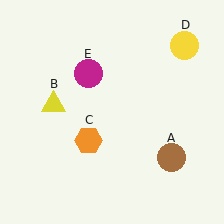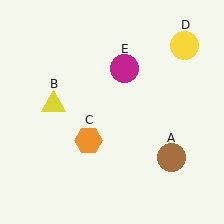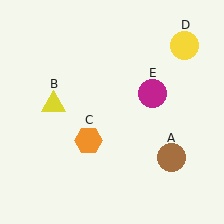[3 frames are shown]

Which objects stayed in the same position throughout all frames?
Brown circle (object A) and yellow triangle (object B) and orange hexagon (object C) and yellow circle (object D) remained stationary.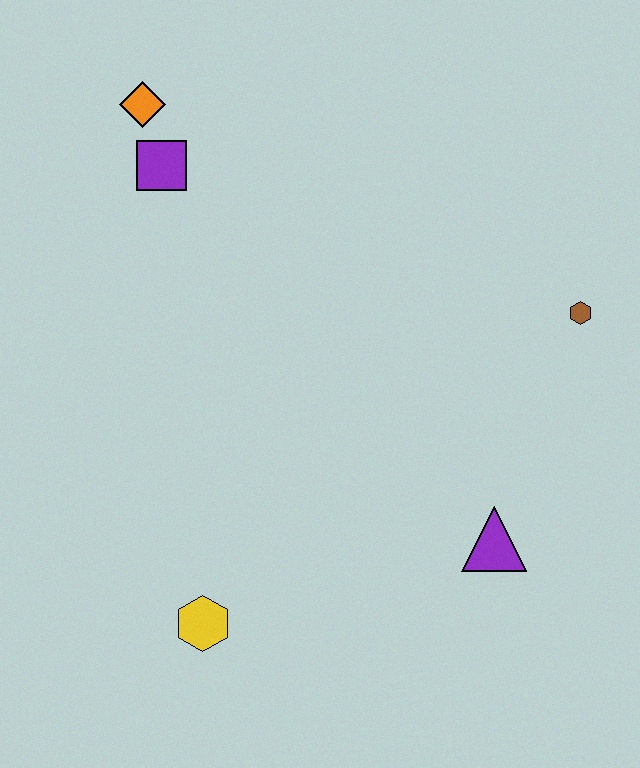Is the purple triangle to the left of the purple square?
No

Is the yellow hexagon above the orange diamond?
No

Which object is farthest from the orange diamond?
The purple triangle is farthest from the orange diamond.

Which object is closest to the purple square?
The orange diamond is closest to the purple square.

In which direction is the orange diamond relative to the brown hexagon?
The orange diamond is to the left of the brown hexagon.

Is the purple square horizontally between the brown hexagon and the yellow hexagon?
No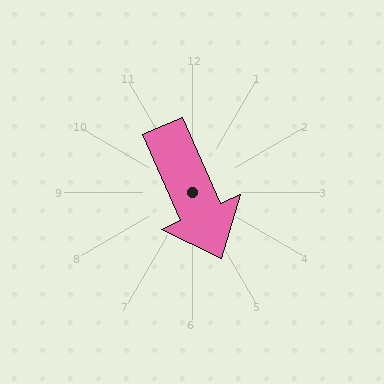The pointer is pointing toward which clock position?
Roughly 5 o'clock.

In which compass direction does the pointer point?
Southeast.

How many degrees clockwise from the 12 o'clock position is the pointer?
Approximately 156 degrees.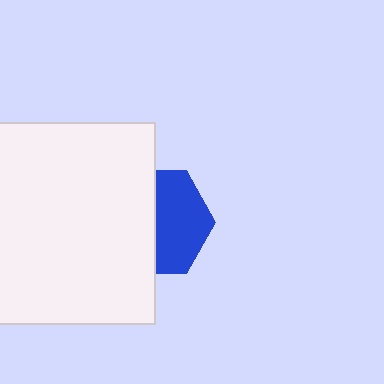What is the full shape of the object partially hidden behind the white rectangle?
The partially hidden object is a blue hexagon.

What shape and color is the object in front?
The object in front is a white rectangle.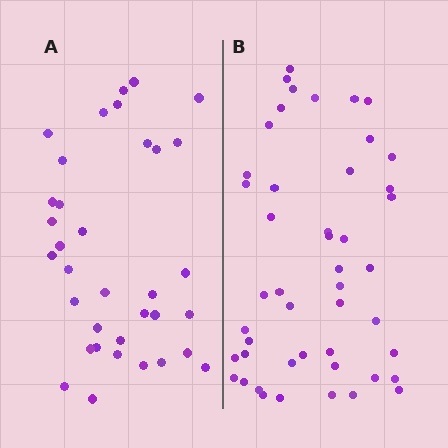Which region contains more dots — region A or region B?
Region B (the right region) has more dots.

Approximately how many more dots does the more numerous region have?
Region B has roughly 12 or so more dots than region A.